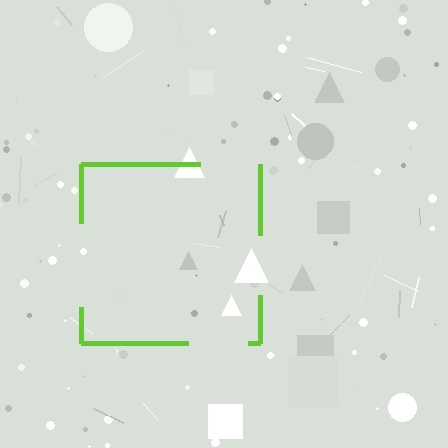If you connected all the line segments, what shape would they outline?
They would outline a square.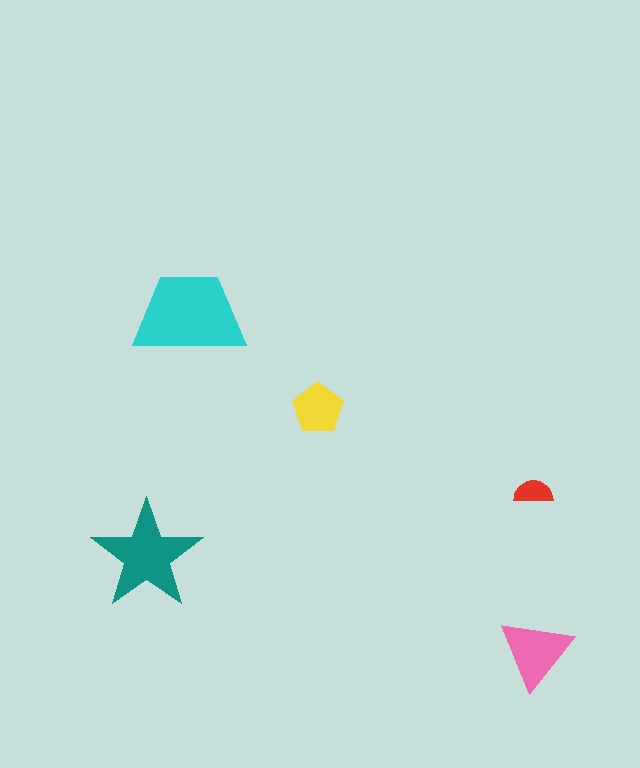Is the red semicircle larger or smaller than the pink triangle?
Smaller.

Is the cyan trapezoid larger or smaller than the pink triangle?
Larger.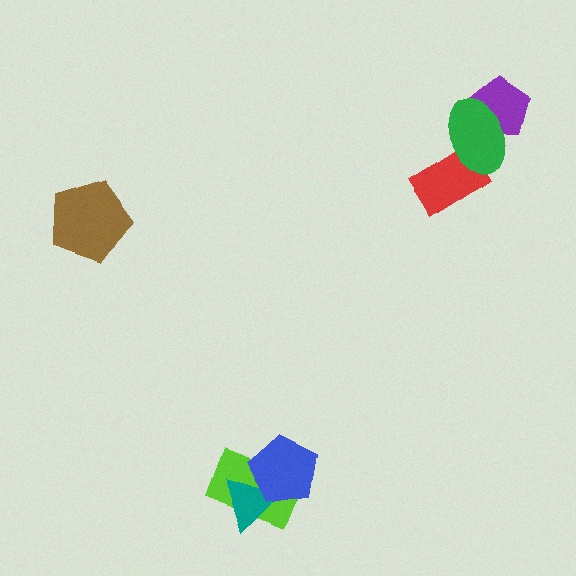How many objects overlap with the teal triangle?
2 objects overlap with the teal triangle.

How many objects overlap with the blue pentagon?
2 objects overlap with the blue pentagon.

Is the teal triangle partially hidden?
Yes, it is partially covered by another shape.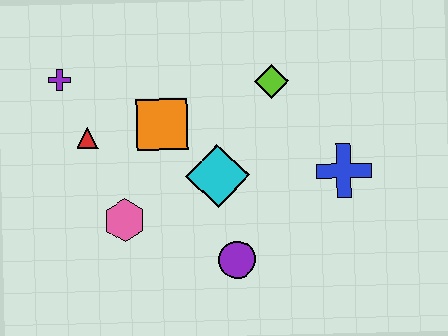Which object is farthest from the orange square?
The blue cross is farthest from the orange square.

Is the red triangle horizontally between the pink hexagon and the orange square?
No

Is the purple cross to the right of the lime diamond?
No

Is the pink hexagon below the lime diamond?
Yes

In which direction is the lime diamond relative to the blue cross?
The lime diamond is above the blue cross.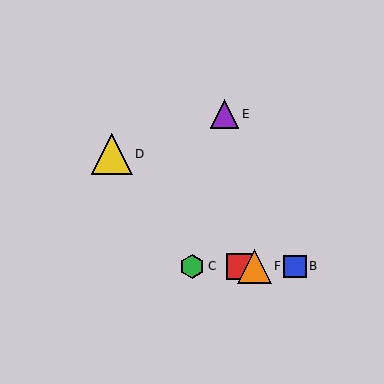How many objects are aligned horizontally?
4 objects (A, B, C, F) are aligned horizontally.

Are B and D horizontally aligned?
No, B is at y≈266 and D is at y≈154.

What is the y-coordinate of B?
Object B is at y≈266.